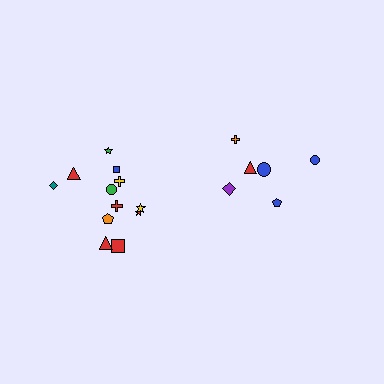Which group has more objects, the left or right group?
The left group.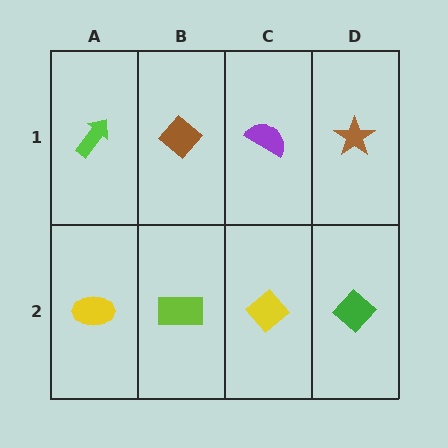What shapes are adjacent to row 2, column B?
A brown diamond (row 1, column B), a yellow ellipse (row 2, column A), a yellow diamond (row 2, column C).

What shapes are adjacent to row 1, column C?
A yellow diamond (row 2, column C), a brown diamond (row 1, column B), a brown star (row 1, column D).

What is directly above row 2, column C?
A purple semicircle.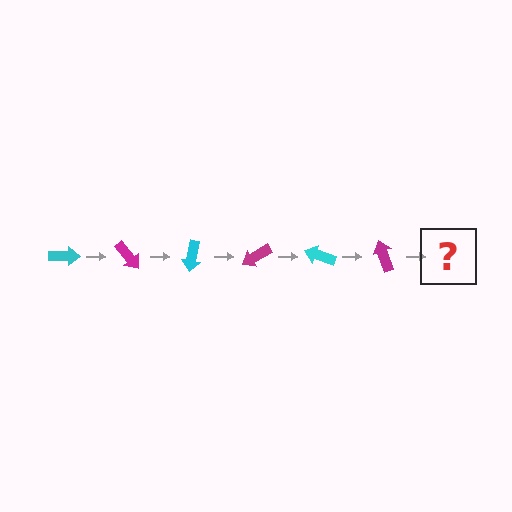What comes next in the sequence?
The next element should be a cyan arrow, rotated 300 degrees from the start.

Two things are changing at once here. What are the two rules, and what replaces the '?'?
The two rules are that it rotates 50 degrees each step and the color cycles through cyan and magenta. The '?' should be a cyan arrow, rotated 300 degrees from the start.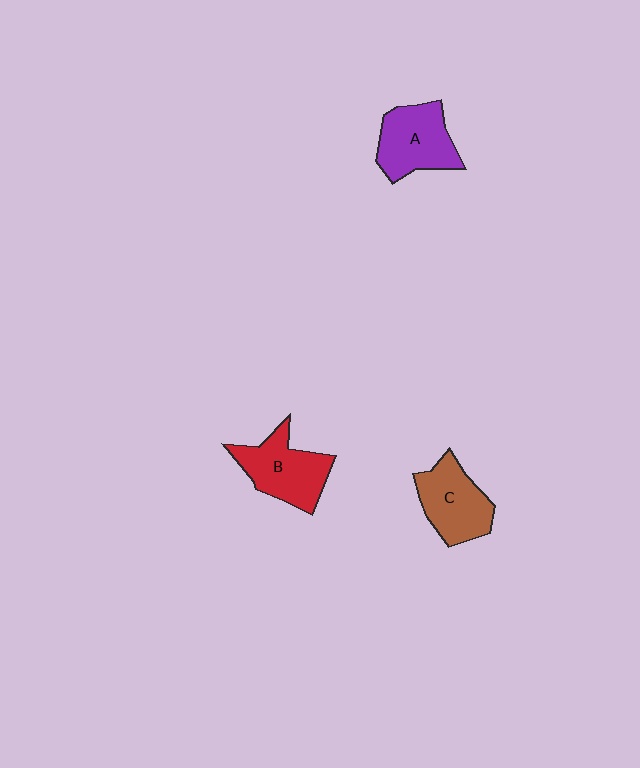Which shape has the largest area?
Shape B (red).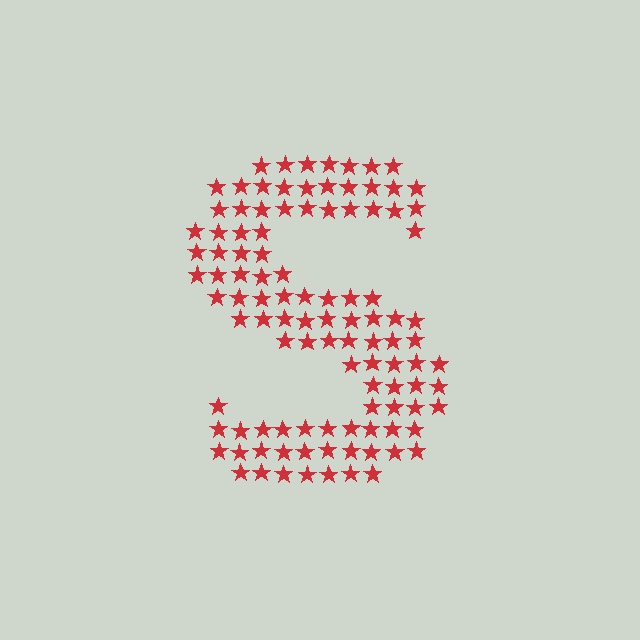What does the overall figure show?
The overall figure shows the letter S.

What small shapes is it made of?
It is made of small stars.